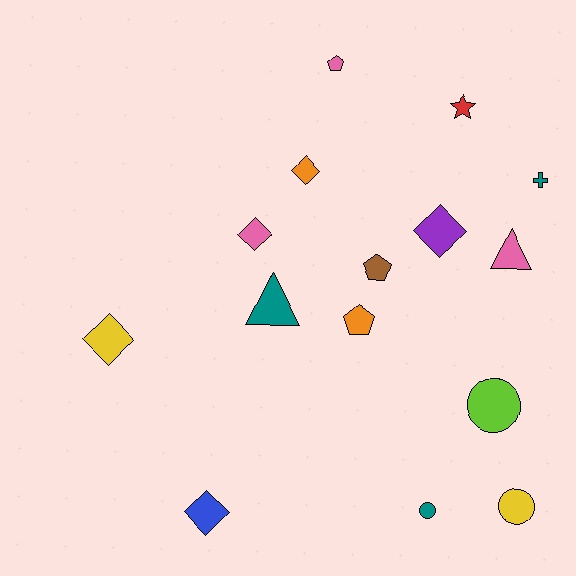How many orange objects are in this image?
There are 2 orange objects.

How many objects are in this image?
There are 15 objects.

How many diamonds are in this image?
There are 5 diamonds.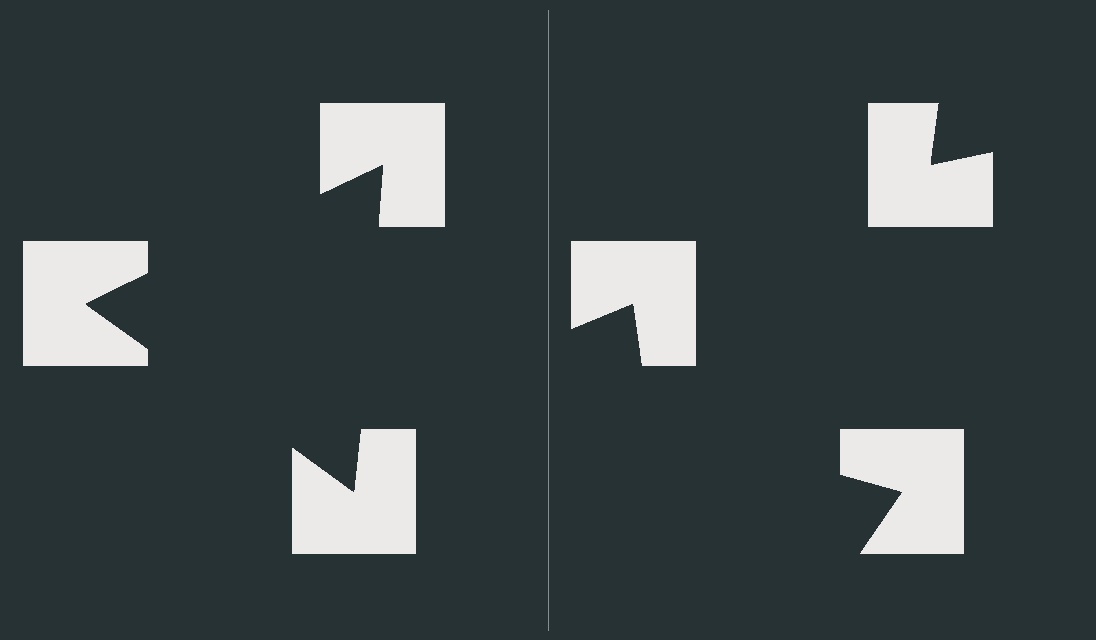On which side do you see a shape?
An illusory triangle appears on the left side. On the right side the wedge cuts are rotated, so no coherent shape forms.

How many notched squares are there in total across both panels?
6 — 3 on each side.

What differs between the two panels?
The notched squares are positioned identically on both sides; only the wedge orientations differ. On the left they align to a triangle; on the right they are misaligned.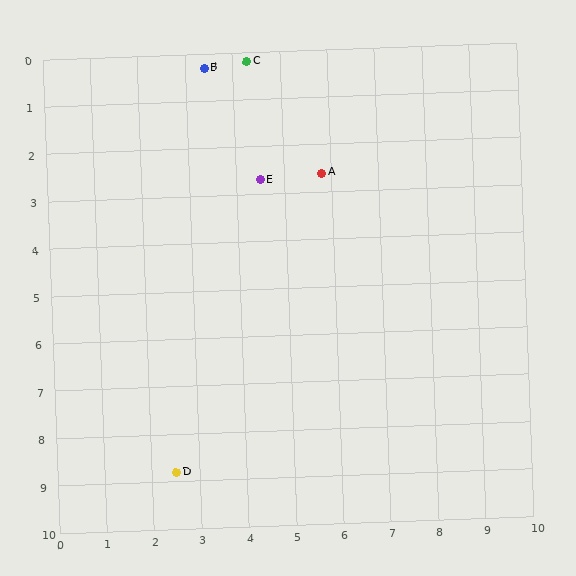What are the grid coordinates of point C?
Point C is at approximately (4.3, 0.2).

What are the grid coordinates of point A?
Point A is at approximately (5.8, 2.6).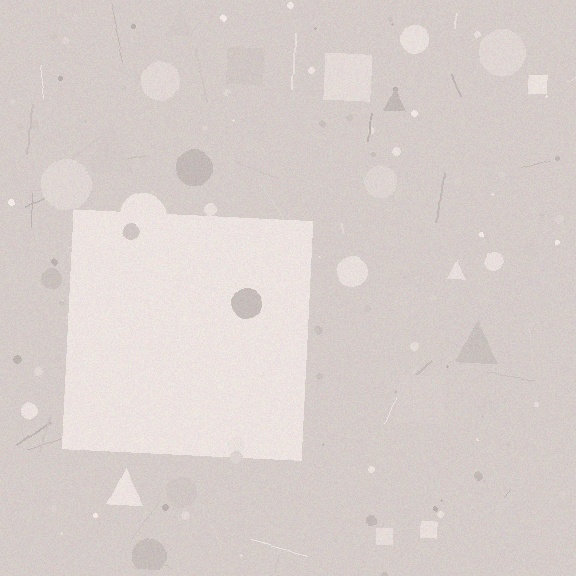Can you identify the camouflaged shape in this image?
The camouflaged shape is a square.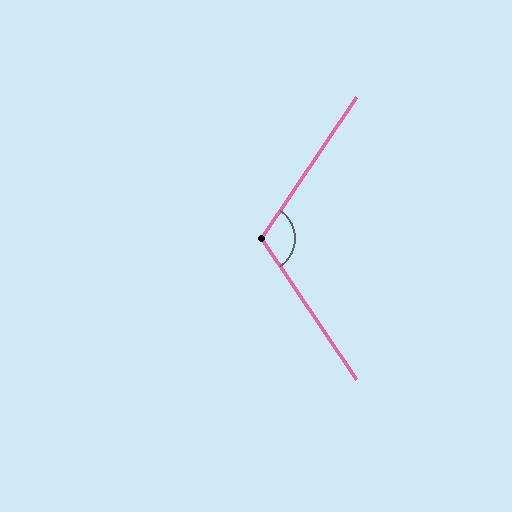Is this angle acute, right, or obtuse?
It is obtuse.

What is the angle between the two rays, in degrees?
Approximately 112 degrees.